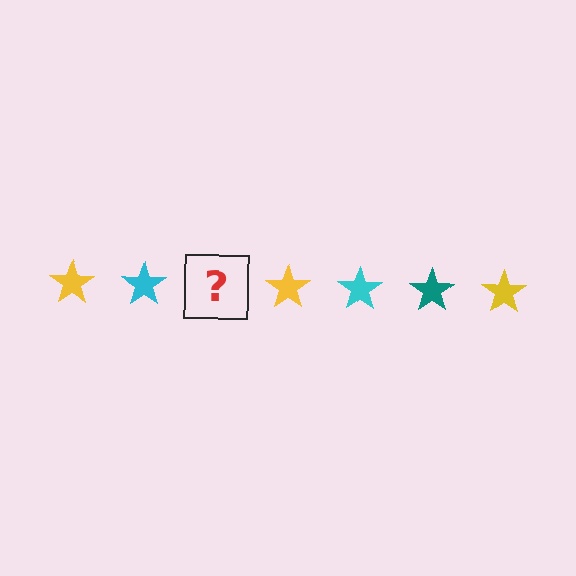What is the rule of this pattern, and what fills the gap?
The rule is that the pattern cycles through yellow, cyan, teal stars. The gap should be filled with a teal star.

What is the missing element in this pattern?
The missing element is a teal star.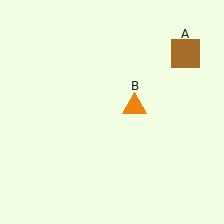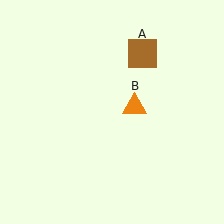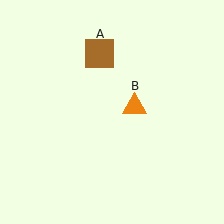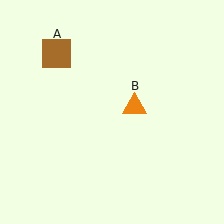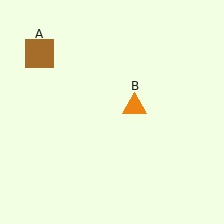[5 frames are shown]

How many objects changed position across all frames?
1 object changed position: brown square (object A).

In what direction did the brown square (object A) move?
The brown square (object A) moved left.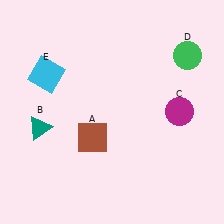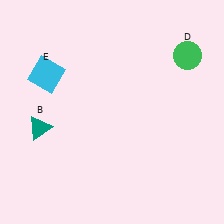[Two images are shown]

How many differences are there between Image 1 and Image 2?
There are 2 differences between the two images.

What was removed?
The brown square (A), the magenta circle (C) were removed in Image 2.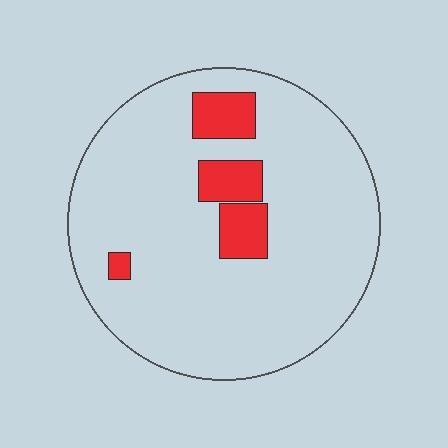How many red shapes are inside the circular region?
4.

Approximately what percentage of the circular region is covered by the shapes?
Approximately 10%.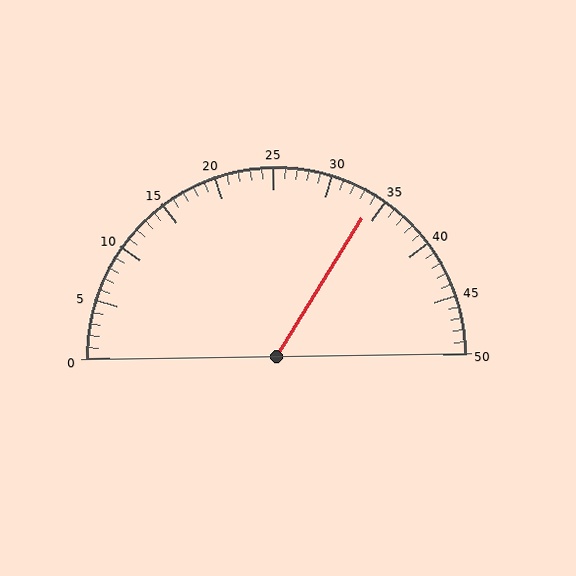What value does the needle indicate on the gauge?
The needle indicates approximately 34.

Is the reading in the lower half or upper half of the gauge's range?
The reading is in the upper half of the range (0 to 50).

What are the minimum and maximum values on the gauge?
The gauge ranges from 0 to 50.